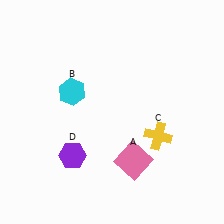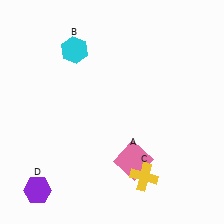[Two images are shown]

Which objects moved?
The objects that moved are: the cyan hexagon (B), the yellow cross (C), the purple hexagon (D).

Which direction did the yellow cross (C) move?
The yellow cross (C) moved down.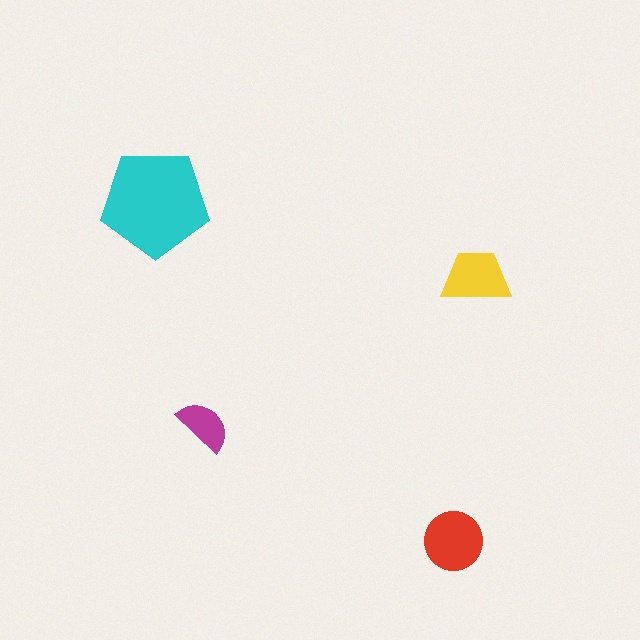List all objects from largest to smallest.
The cyan pentagon, the red circle, the yellow trapezoid, the magenta semicircle.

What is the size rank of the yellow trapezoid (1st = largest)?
3rd.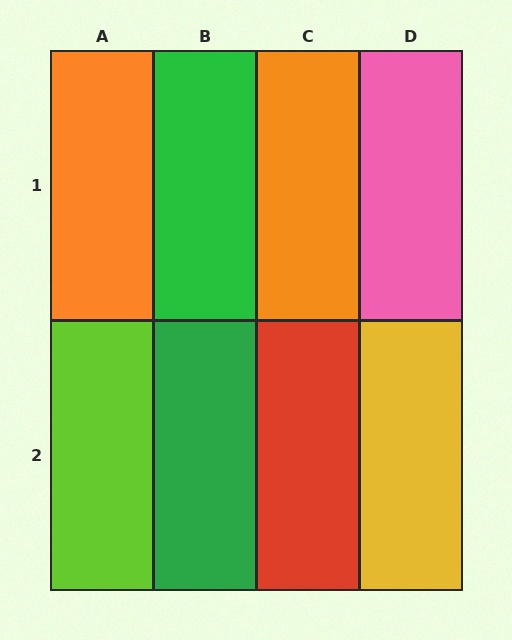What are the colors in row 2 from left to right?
Lime, green, red, yellow.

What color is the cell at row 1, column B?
Green.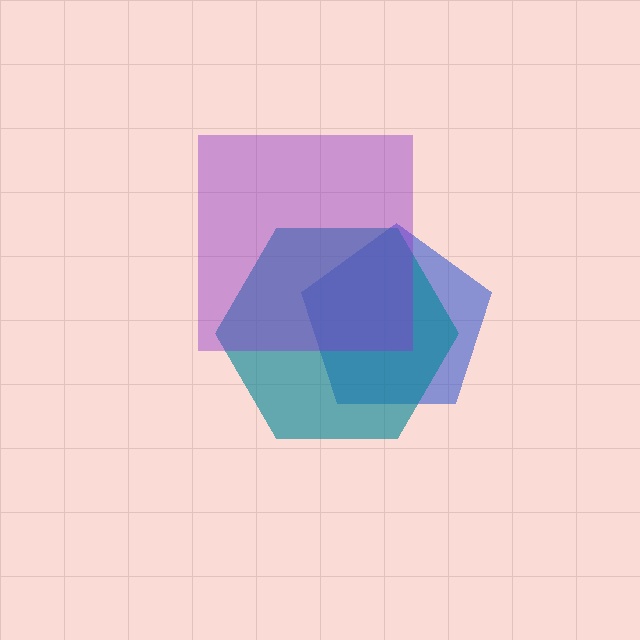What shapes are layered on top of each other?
The layered shapes are: a blue pentagon, a teal hexagon, a purple square.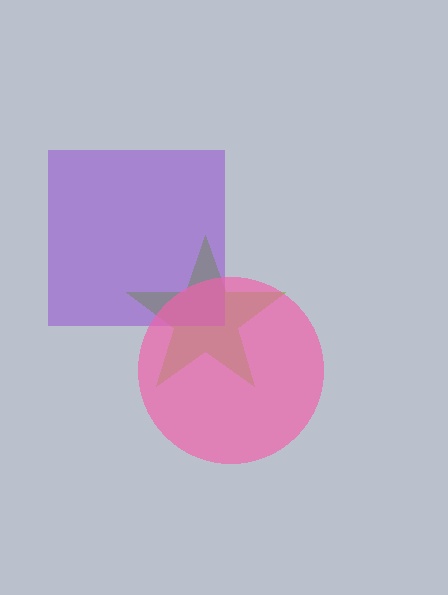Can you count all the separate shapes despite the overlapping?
Yes, there are 3 separate shapes.